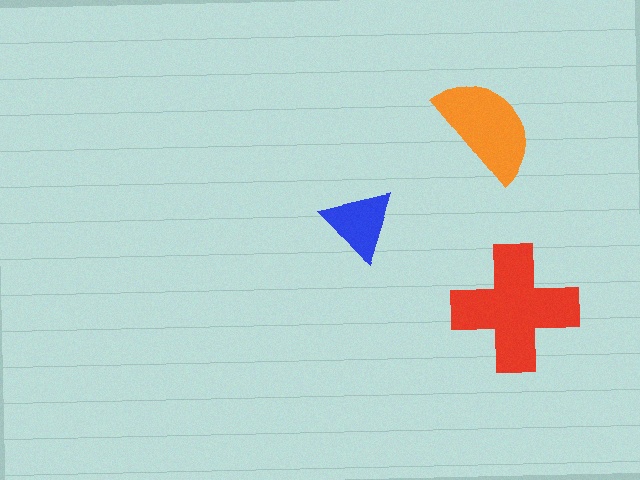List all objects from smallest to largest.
The blue triangle, the orange semicircle, the red cross.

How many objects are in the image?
There are 3 objects in the image.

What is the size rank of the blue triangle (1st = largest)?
3rd.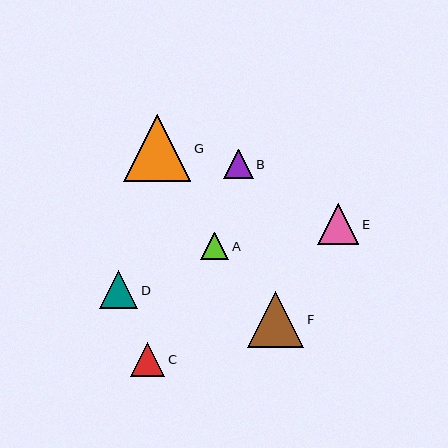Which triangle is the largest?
Triangle G is the largest with a size of approximately 67 pixels.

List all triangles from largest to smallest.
From largest to smallest: G, F, E, D, C, B, A.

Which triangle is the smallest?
Triangle A is the smallest with a size of approximately 28 pixels.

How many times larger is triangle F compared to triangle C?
Triangle F is approximately 1.6 times the size of triangle C.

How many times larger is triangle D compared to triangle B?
Triangle D is approximately 1.3 times the size of triangle B.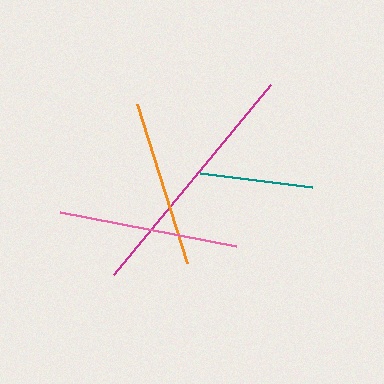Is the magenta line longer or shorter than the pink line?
The magenta line is longer than the pink line.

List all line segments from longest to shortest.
From longest to shortest: magenta, pink, orange, teal.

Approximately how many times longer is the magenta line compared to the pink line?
The magenta line is approximately 1.4 times the length of the pink line.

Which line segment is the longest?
The magenta line is the longest at approximately 246 pixels.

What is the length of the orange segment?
The orange segment is approximately 167 pixels long.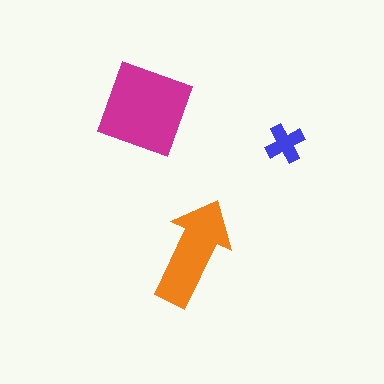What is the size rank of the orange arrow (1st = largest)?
2nd.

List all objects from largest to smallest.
The magenta diamond, the orange arrow, the blue cross.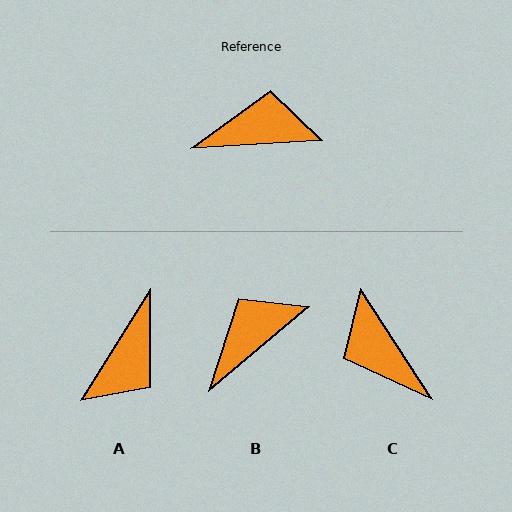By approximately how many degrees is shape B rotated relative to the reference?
Approximately 37 degrees counter-clockwise.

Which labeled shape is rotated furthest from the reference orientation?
A, about 126 degrees away.